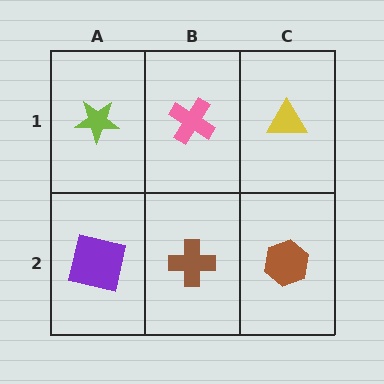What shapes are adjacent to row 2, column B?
A pink cross (row 1, column B), a purple square (row 2, column A), a brown hexagon (row 2, column C).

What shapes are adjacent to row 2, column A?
A lime star (row 1, column A), a brown cross (row 2, column B).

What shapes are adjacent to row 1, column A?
A purple square (row 2, column A), a pink cross (row 1, column B).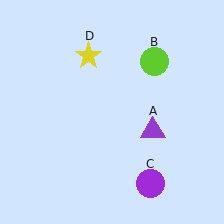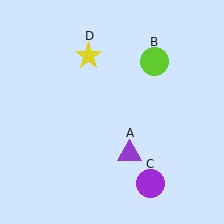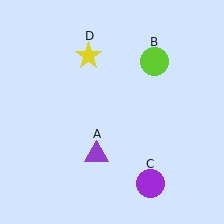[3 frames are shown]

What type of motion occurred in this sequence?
The purple triangle (object A) rotated clockwise around the center of the scene.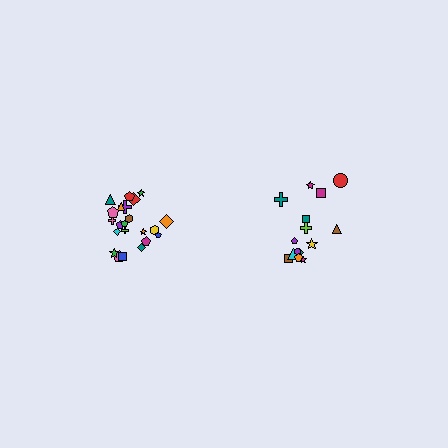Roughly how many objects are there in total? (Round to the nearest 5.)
Roughly 35 objects in total.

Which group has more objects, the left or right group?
The left group.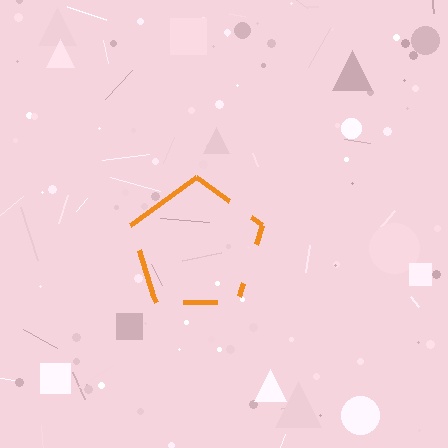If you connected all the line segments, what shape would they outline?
They would outline a pentagon.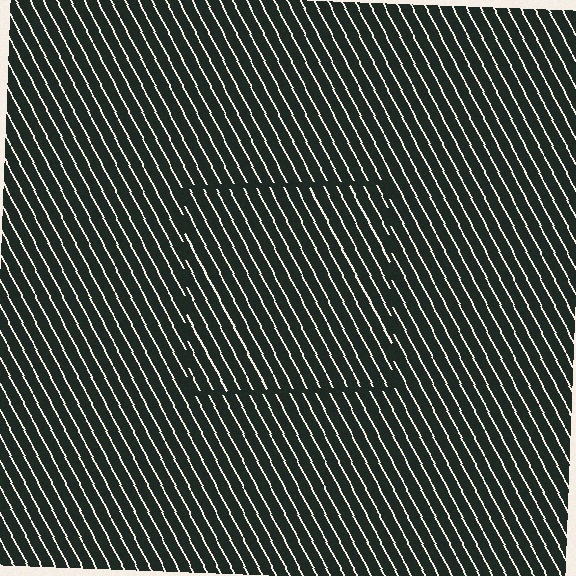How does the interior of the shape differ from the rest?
The interior of the shape contains the same grating, shifted by half a period — the contour is defined by the phase discontinuity where line-ends from the inner and outer gratings abut.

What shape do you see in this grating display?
An illusory square. The interior of the shape contains the same grating, shifted by half a period — the contour is defined by the phase discontinuity where line-ends from the inner and outer gratings abut.